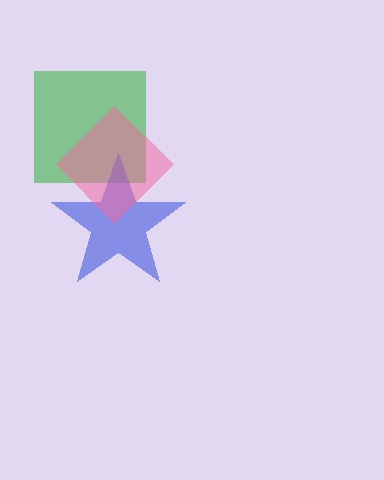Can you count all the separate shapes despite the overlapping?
Yes, there are 3 separate shapes.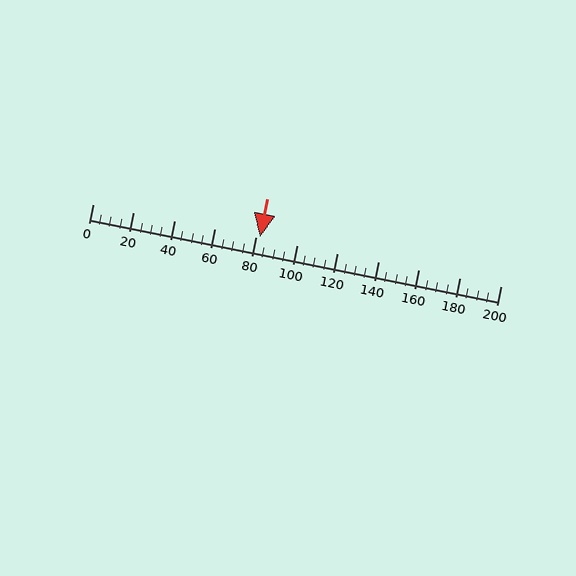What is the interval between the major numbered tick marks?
The major tick marks are spaced 20 units apart.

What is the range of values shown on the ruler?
The ruler shows values from 0 to 200.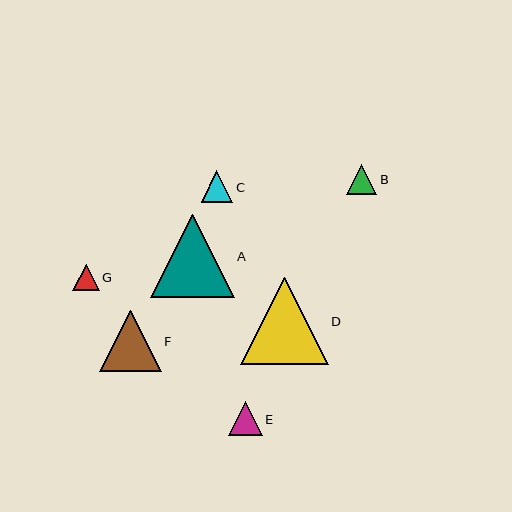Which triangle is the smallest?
Triangle G is the smallest with a size of approximately 27 pixels.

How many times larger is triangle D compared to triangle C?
Triangle D is approximately 2.8 times the size of triangle C.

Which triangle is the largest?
Triangle D is the largest with a size of approximately 88 pixels.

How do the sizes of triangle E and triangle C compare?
Triangle E and triangle C are approximately the same size.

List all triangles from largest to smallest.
From largest to smallest: D, A, F, E, C, B, G.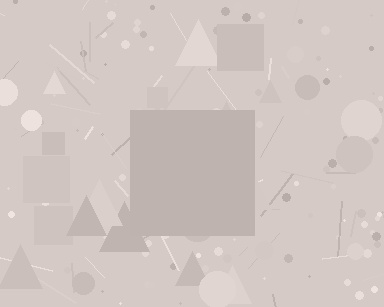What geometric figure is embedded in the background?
A square is embedded in the background.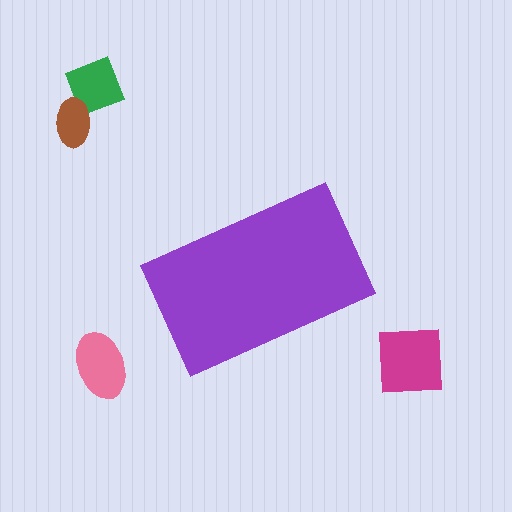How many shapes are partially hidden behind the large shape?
0 shapes are partially hidden.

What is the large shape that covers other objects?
A purple rectangle.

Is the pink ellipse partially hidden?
No, the pink ellipse is fully visible.